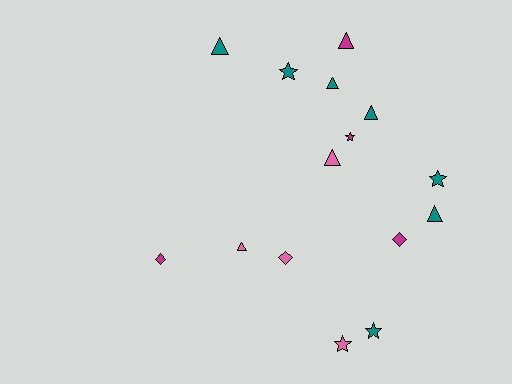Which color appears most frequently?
Teal, with 7 objects.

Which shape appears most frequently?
Triangle, with 7 objects.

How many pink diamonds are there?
There is 1 pink diamond.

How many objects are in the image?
There are 15 objects.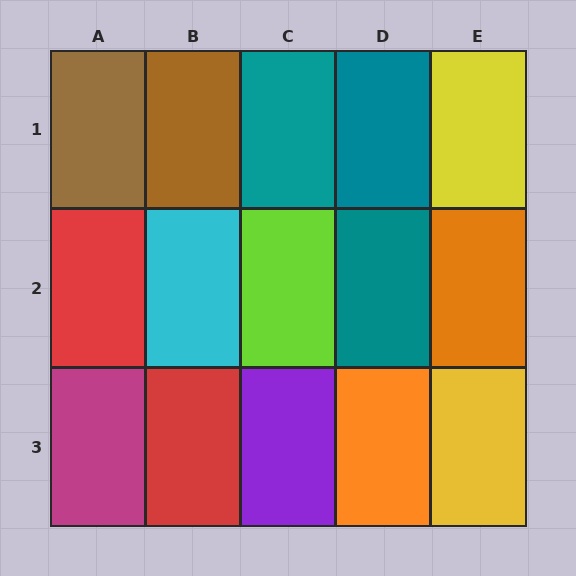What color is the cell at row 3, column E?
Yellow.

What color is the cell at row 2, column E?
Orange.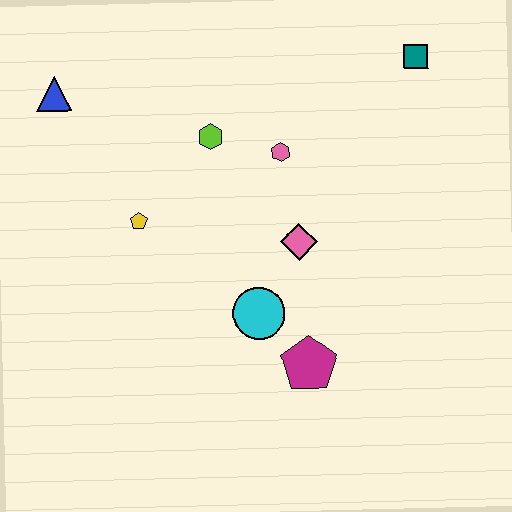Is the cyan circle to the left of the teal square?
Yes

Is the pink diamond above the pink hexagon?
No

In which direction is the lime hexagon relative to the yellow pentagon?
The lime hexagon is above the yellow pentagon.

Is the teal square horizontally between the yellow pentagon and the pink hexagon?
No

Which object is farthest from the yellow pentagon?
The teal square is farthest from the yellow pentagon.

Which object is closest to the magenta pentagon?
The cyan circle is closest to the magenta pentagon.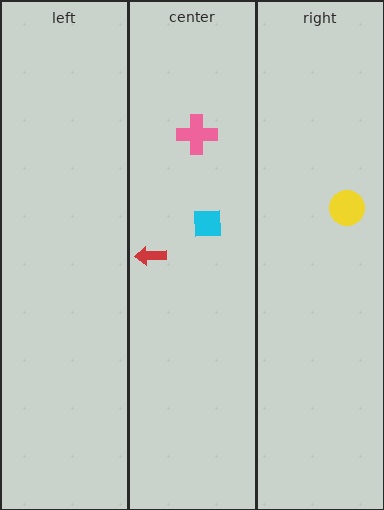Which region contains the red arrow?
The center region.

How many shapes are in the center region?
3.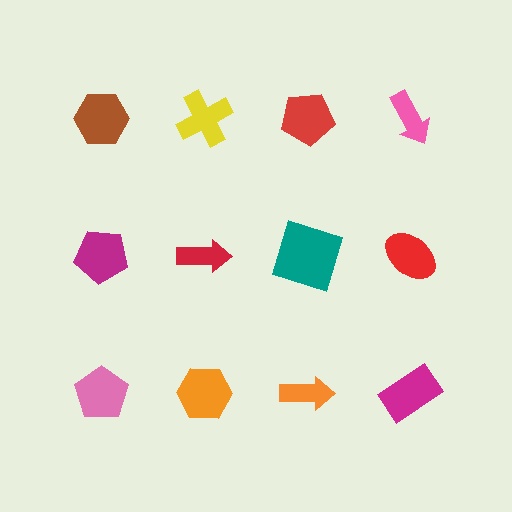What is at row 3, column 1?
A pink pentagon.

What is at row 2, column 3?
A teal square.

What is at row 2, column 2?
A red arrow.